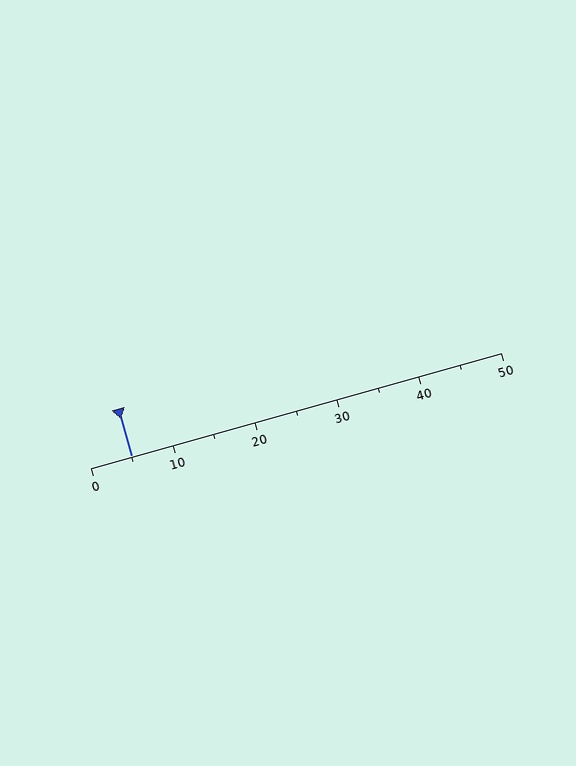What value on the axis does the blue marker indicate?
The marker indicates approximately 5.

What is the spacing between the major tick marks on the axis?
The major ticks are spaced 10 apart.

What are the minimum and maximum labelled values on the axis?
The axis runs from 0 to 50.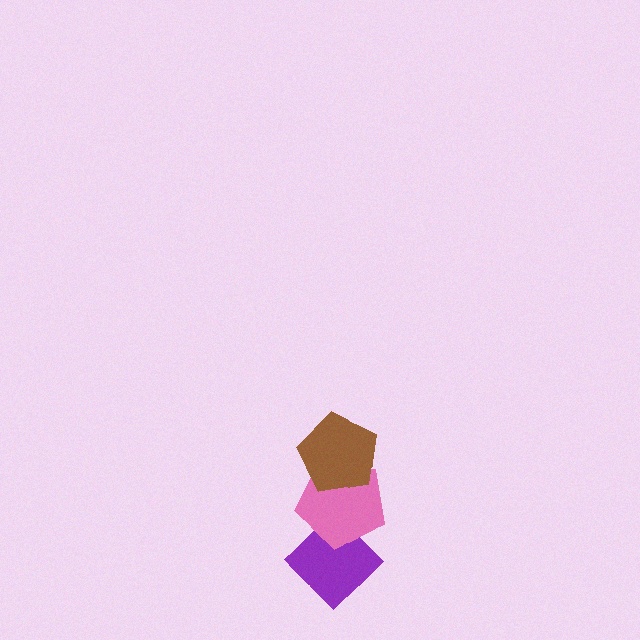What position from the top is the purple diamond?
The purple diamond is 3rd from the top.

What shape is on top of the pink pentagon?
The brown pentagon is on top of the pink pentagon.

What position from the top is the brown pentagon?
The brown pentagon is 1st from the top.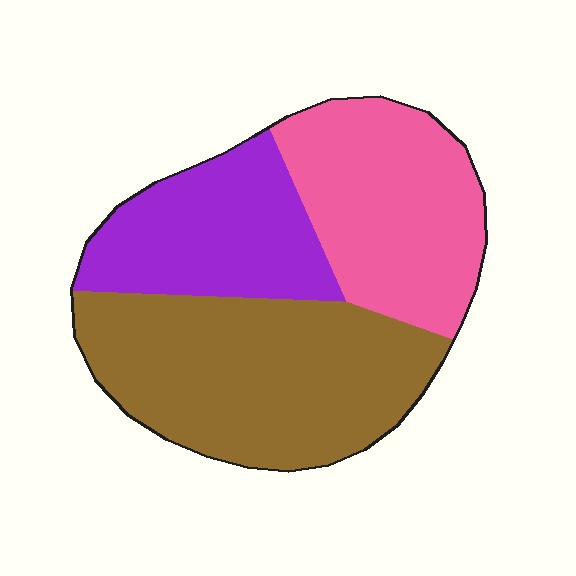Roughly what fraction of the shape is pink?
Pink covers around 30% of the shape.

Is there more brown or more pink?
Brown.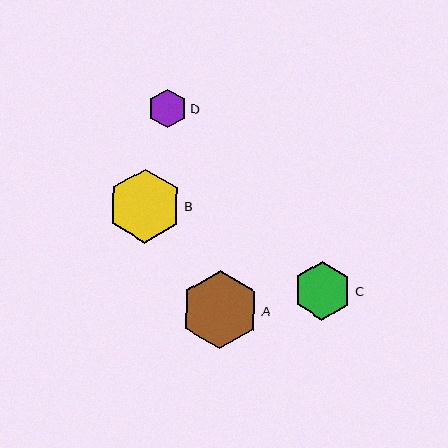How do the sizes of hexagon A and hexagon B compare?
Hexagon A and hexagon B are approximately the same size.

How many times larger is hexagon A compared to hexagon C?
Hexagon A is approximately 1.3 times the size of hexagon C.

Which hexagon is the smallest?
Hexagon D is the smallest with a size of approximately 39 pixels.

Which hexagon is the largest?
Hexagon A is the largest with a size of approximately 78 pixels.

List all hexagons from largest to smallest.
From largest to smallest: A, B, C, D.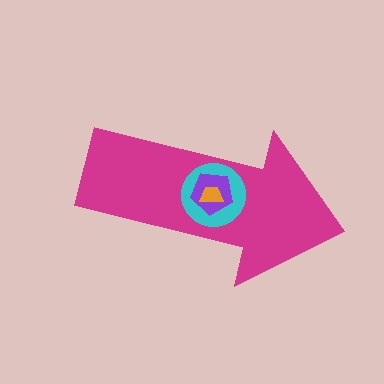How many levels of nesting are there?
4.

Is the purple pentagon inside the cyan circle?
Yes.